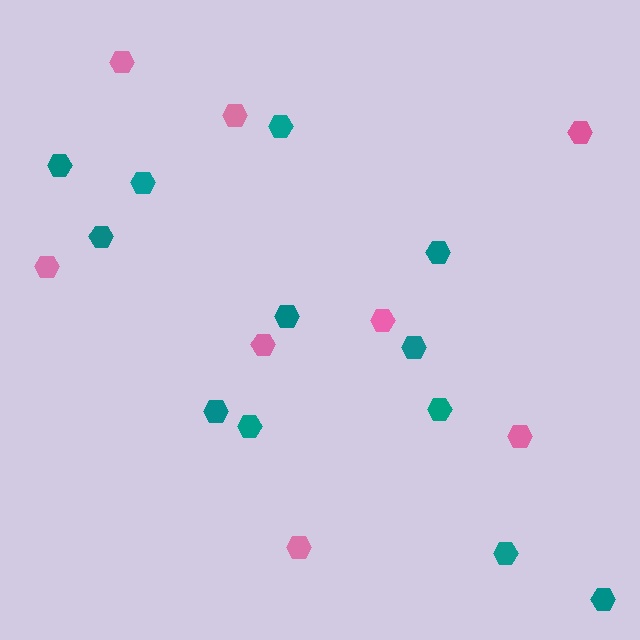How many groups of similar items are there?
There are 2 groups: one group of pink hexagons (8) and one group of teal hexagons (12).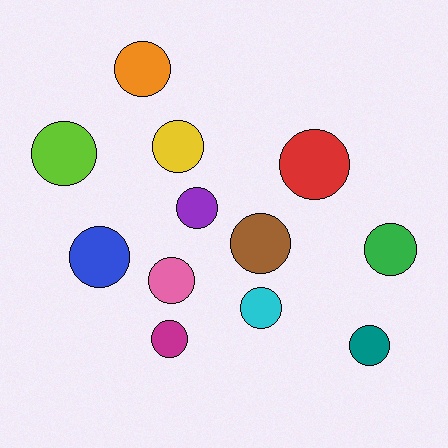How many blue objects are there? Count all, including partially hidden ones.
There is 1 blue object.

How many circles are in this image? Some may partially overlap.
There are 12 circles.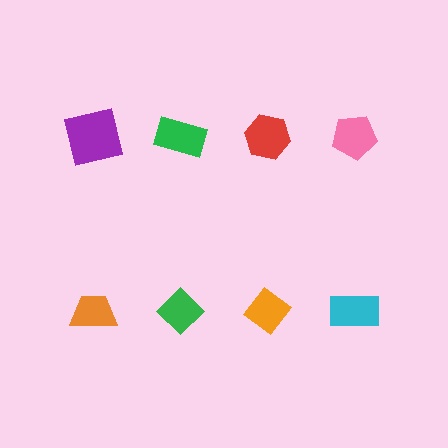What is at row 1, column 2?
A green rectangle.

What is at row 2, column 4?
A cyan rectangle.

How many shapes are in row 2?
4 shapes.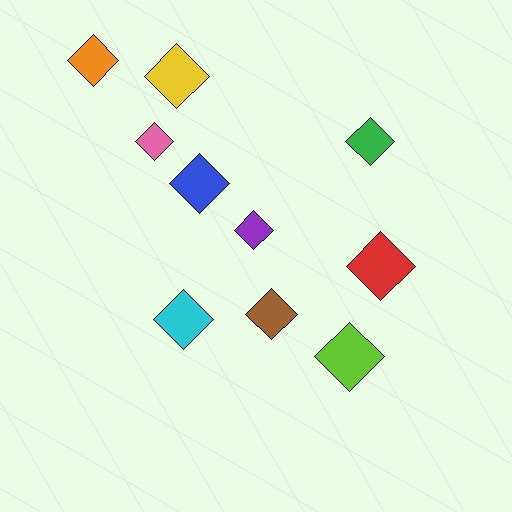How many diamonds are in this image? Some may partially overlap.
There are 10 diamonds.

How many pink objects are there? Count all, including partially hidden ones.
There is 1 pink object.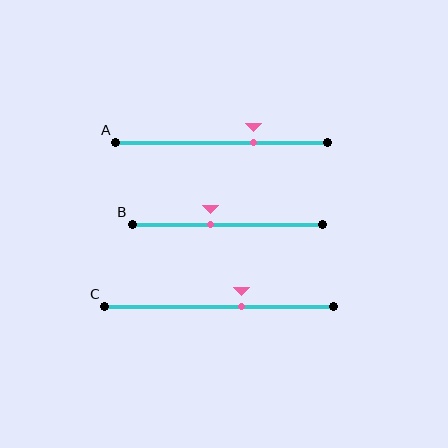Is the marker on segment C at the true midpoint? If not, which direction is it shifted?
No, the marker on segment C is shifted to the right by about 10% of the segment length.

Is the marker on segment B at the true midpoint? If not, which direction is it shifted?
No, the marker on segment B is shifted to the left by about 9% of the segment length.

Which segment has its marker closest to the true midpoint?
Segment B has its marker closest to the true midpoint.